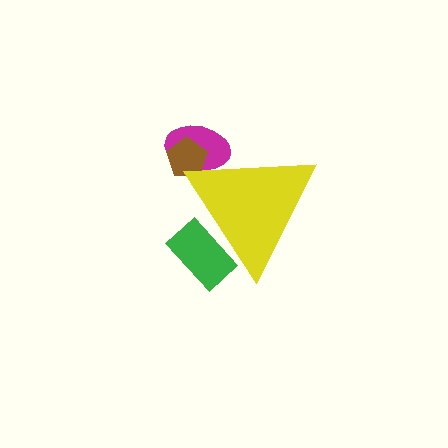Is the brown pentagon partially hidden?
Yes, the brown pentagon is partially hidden behind the yellow triangle.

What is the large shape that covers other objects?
A yellow triangle.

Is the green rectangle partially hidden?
Yes, the green rectangle is partially hidden behind the yellow triangle.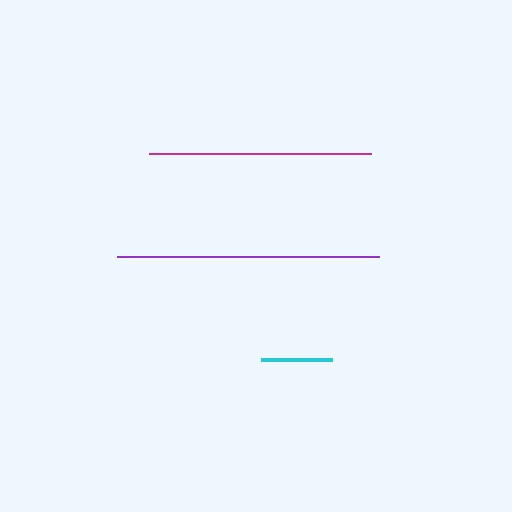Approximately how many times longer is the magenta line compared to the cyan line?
The magenta line is approximately 3.1 times the length of the cyan line.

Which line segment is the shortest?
The cyan line is the shortest at approximately 71 pixels.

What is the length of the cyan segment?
The cyan segment is approximately 71 pixels long.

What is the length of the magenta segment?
The magenta segment is approximately 222 pixels long.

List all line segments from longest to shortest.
From longest to shortest: purple, magenta, cyan.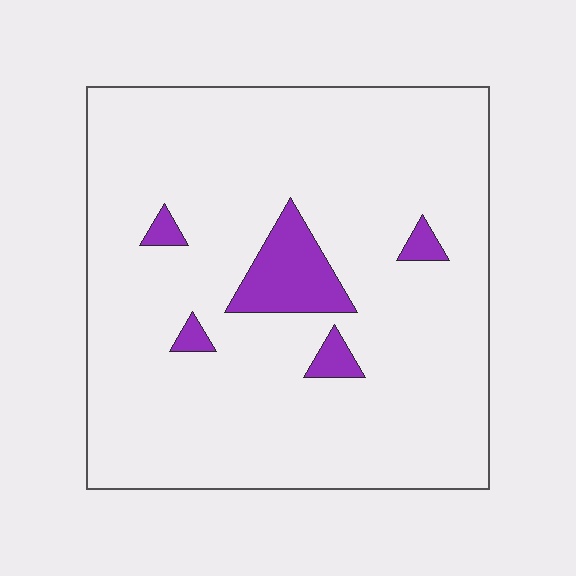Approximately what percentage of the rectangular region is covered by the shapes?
Approximately 10%.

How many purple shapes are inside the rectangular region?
5.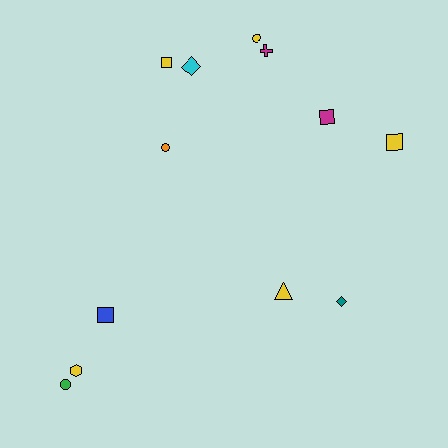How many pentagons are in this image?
There are no pentagons.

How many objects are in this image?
There are 12 objects.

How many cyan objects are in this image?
There is 1 cyan object.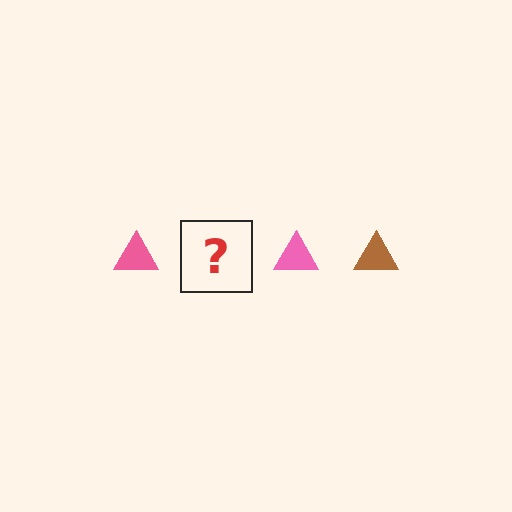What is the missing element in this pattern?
The missing element is a brown triangle.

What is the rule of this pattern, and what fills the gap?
The rule is that the pattern cycles through pink, brown triangles. The gap should be filled with a brown triangle.